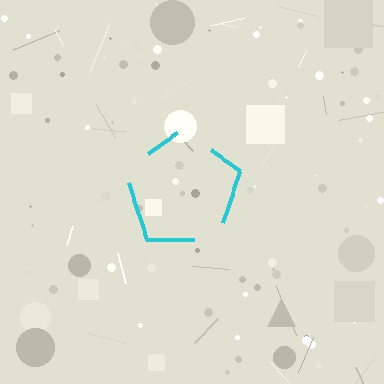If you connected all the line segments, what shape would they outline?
They would outline a pentagon.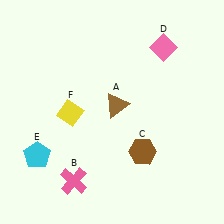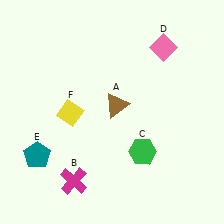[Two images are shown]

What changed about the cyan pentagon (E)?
In Image 1, E is cyan. In Image 2, it changed to teal.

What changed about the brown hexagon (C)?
In Image 1, C is brown. In Image 2, it changed to green.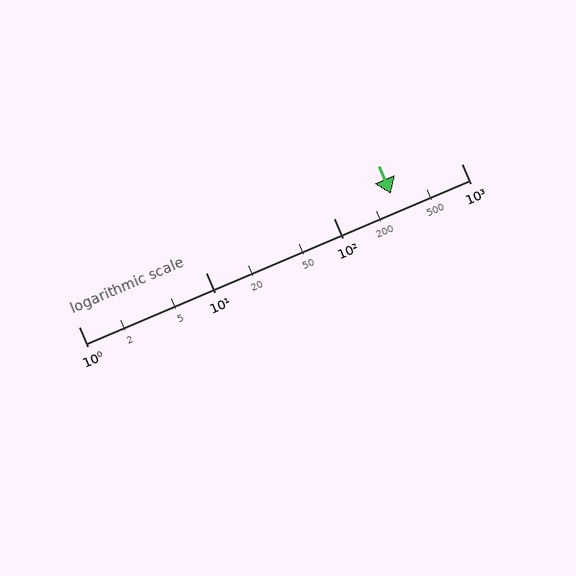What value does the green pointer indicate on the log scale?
The pointer indicates approximately 280.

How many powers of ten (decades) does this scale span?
The scale spans 3 decades, from 1 to 1000.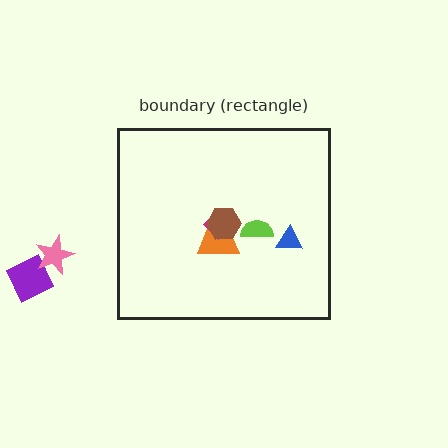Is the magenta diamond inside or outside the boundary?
Inside.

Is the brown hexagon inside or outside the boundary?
Inside.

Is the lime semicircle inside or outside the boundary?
Inside.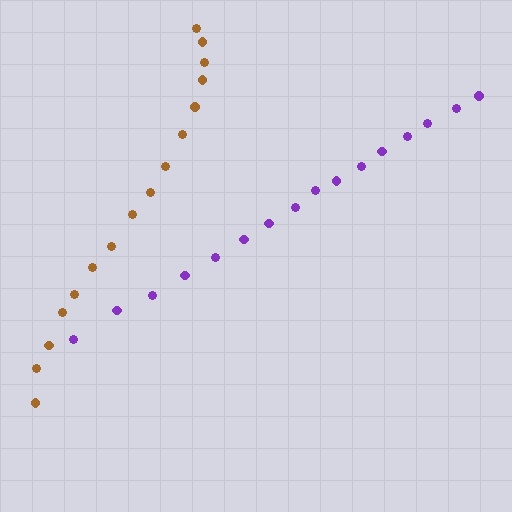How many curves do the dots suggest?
There are 2 distinct paths.